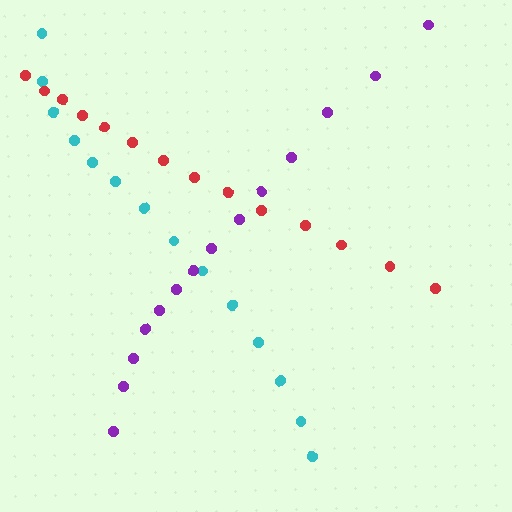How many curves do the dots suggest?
There are 3 distinct paths.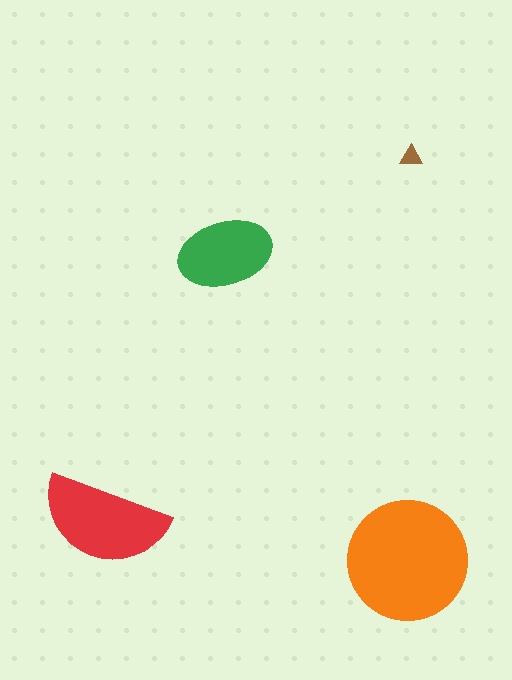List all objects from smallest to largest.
The brown triangle, the green ellipse, the red semicircle, the orange circle.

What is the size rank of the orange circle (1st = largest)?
1st.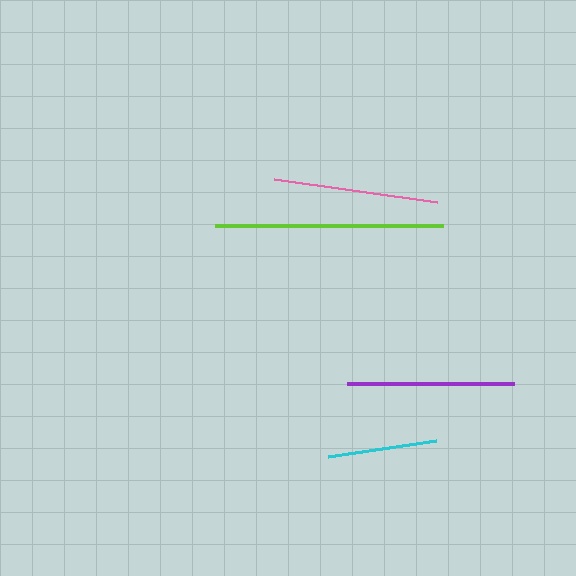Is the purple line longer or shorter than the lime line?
The lime line is longer than the purple line.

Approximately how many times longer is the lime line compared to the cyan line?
The lime line is approximately 2.1 times the length of the cyan line.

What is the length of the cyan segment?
The cyan segment is approximately 109 pixels long.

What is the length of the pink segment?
The pink segment is approximately 165 pixels long.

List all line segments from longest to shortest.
From longest to shortest: lime, purple, pink, cyan.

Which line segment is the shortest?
The cyan line is the shortest at approximately 109 pixels.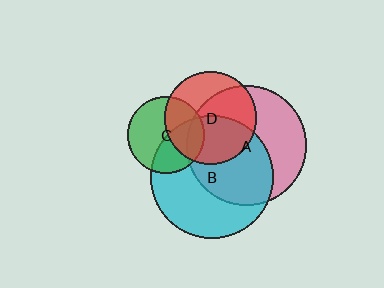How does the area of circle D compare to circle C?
Approximately 1.5 times.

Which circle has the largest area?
Circle B (cyan).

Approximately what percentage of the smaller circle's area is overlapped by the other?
Approximately 40%.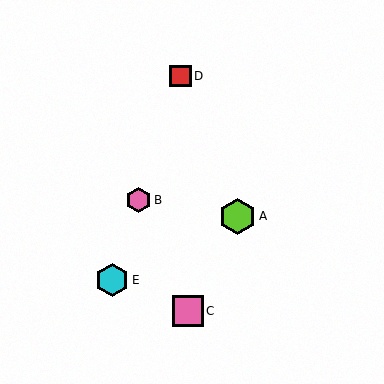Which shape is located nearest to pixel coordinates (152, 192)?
The pink hexagon (labeled B) at (139, 200) is nearest to that location.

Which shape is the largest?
The lime hexagon (labeled A) is the largest.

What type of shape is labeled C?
Shape C is a pink square.